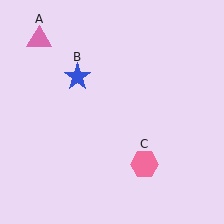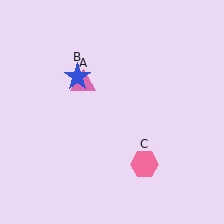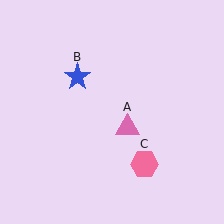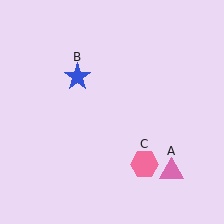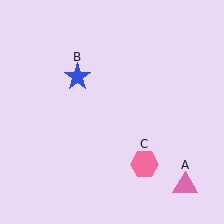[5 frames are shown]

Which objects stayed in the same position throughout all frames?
Blue star (object B) and pink hexagon (object C) remained stationary.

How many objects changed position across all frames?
1 object changed position: pink triangle (object A).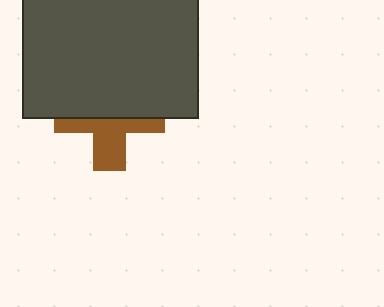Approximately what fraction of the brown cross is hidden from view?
Roughly 56% of the brown cross is hidden behind the dark gray rectangle.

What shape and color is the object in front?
The object in front is a dark gray rectangle.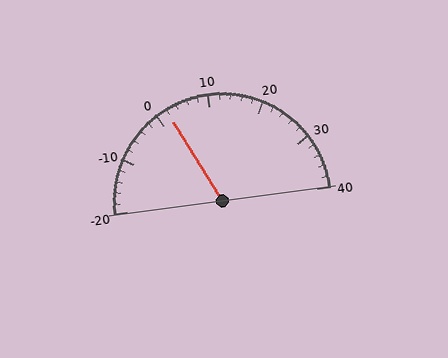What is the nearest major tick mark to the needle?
The nearest major tick mark is 0.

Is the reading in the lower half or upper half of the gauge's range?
The reading is in the lower half of the range (-20 to 40).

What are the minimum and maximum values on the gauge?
The gauge ranges from -20 to 40.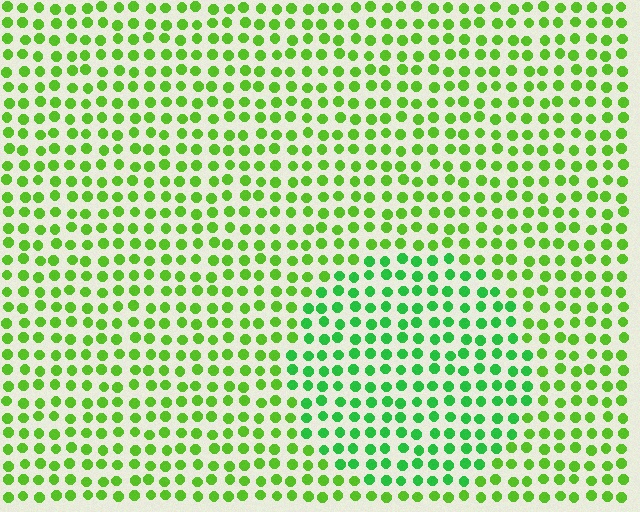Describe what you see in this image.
The image is filled with small lime elements in a uniform arrangement. A circle-shaped region is visible where the elements are tinted to a slightly different hue, forming a subtle color boundary.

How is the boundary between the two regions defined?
The boundary is defined purely by a slight shift in hue (about 28 degrees). Spacing, size, and orientation are identical on both sides.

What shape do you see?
I see a circle.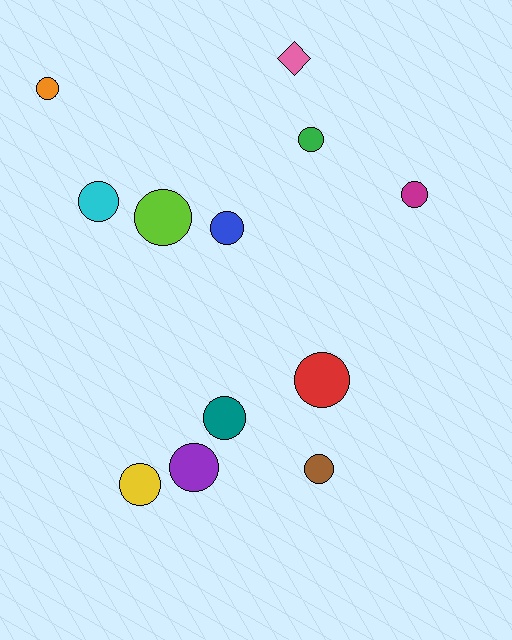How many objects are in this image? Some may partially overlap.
There are 12 objects.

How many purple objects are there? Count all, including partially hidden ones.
There is 1 purple object.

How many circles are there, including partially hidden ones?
There are 11 circles.